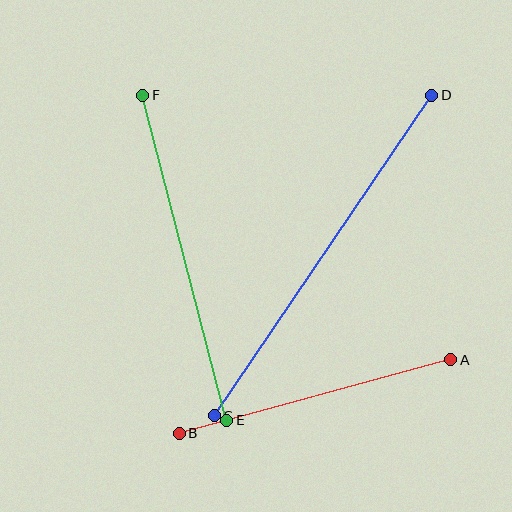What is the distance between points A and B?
The distance is approximately 281 pixels.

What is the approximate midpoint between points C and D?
The midpoint is at approximately (323, 255) pixels.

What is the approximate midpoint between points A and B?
The midpoint is at approximately (315, 396) pixels.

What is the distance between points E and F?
The distance is approximately 335 pixels.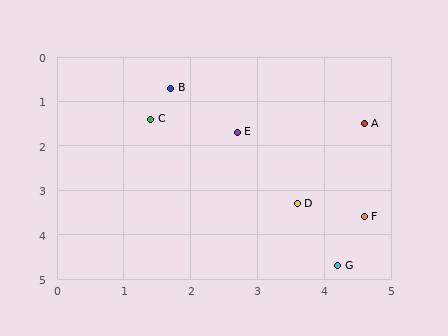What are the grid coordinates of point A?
Point A is at approximately (4.6, 1.5).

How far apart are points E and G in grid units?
Points E and G are about 3.4 grid units apart.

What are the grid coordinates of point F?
Point F is at approximately (4.6, 3.6).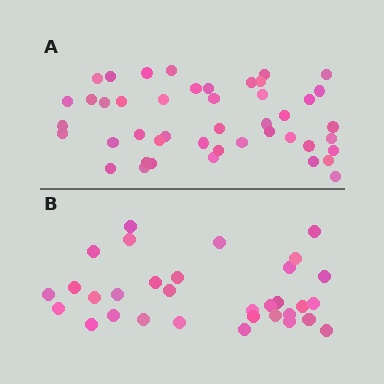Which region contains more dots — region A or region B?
Region A (the top region) has more dots.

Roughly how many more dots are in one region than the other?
Region A has approximately 15 more dots than region B.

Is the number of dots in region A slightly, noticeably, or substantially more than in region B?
Region A has noticeably more, but not dramatically so. The ratio is roughly 1.4 to 1.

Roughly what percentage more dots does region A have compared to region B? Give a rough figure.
About 40% more.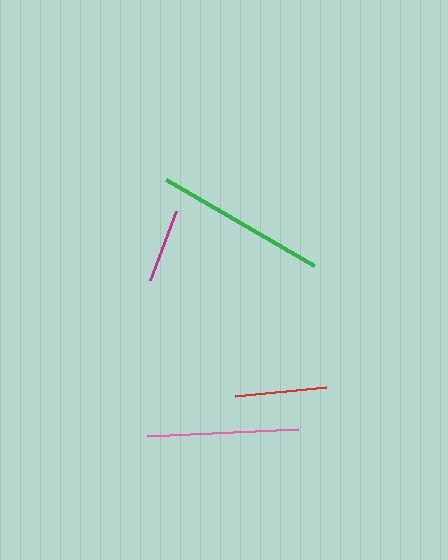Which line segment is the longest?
The green line is the longest at approximately 171 pixels.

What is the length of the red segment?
The red segment is approximately 91 pixels long.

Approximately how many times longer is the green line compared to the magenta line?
The green line is approximately 2.3 times the length of the magenta line.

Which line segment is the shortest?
The magenta line is the shortest at approximately 74 pixels.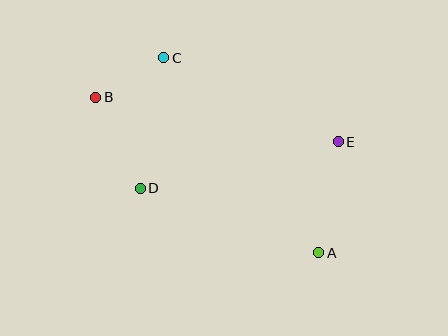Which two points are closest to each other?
Points B and C are closest to each other.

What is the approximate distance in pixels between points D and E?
The distance between D and E is approximately 203 pixels.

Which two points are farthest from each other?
Points A and B are farthest from each other.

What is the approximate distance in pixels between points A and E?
The distance between A and E is approximately 112 pixels.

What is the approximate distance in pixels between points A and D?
The distance between A and D is approximately 190 pixels.